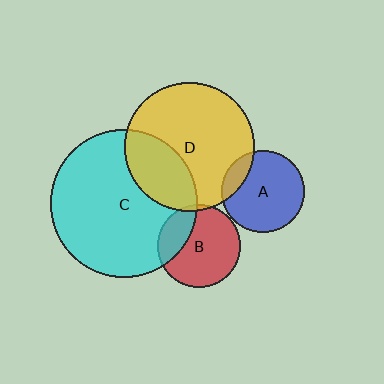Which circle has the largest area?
Circle C (cyan).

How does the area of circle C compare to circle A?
Approximately 3.2 times.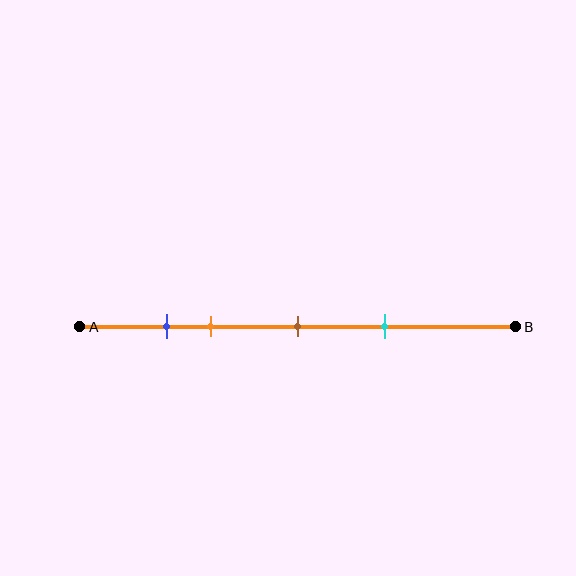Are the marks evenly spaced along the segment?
No, the marks are not evenly spaced.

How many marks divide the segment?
There are 4 marks dividing the segment.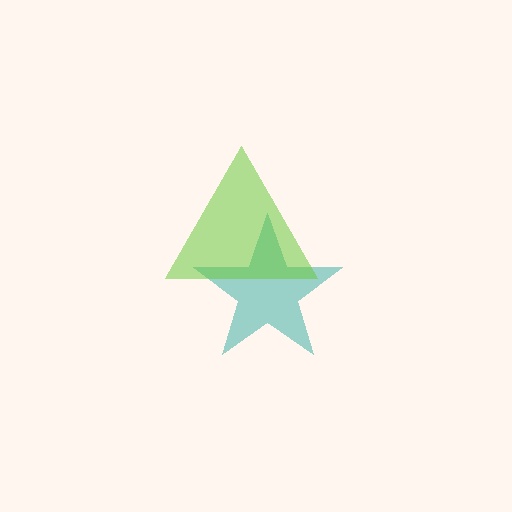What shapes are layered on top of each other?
The layered shapes are: a teal star, a lime triangle.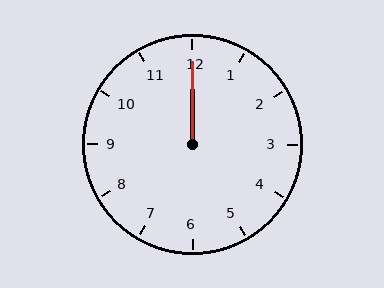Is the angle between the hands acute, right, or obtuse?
It is acute.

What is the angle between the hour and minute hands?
Approximately 0 degrees.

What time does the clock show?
12:00.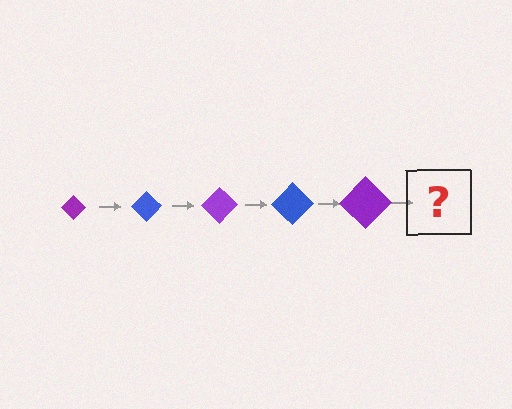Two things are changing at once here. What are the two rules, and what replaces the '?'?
The two rules are that the diamond grows larger each step and the color cycles through purple and blue. The '?' should be a blue diamond, larger than the previous one.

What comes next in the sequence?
The next element should be a blue diamond, larger than the previous one.